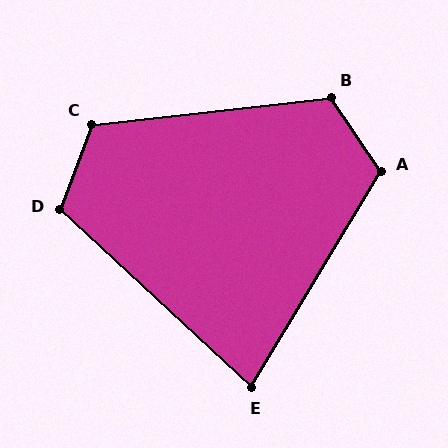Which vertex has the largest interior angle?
B, at approximately 118 degrees.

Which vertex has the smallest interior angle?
E, at approximately 78 degrees.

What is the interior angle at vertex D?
Approximately 112 degrees (obtuse).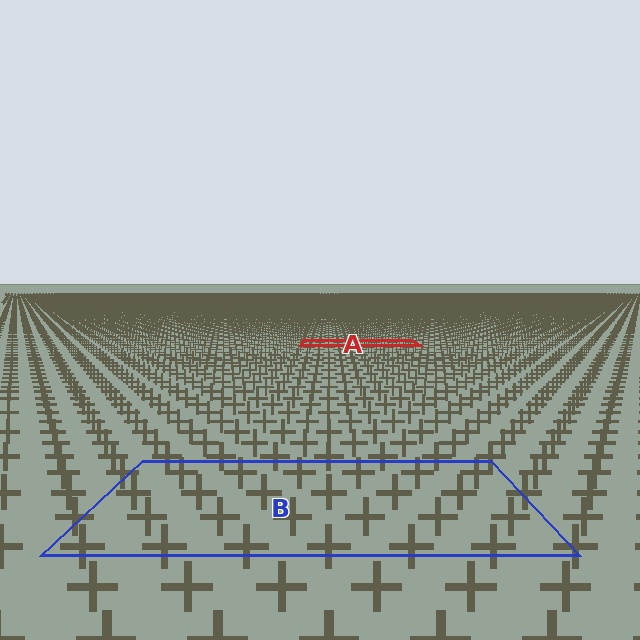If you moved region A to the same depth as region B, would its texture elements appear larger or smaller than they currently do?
They would appear larger. At a closer depth, the same texture elements are projected at a bigger on-screen size.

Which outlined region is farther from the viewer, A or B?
Region A is farther from the viewer — the texture elements inside it appear smaller and more densely packed.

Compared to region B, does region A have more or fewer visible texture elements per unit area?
Region A has more texture elements per unit area — they are packed more densely because it is farther away.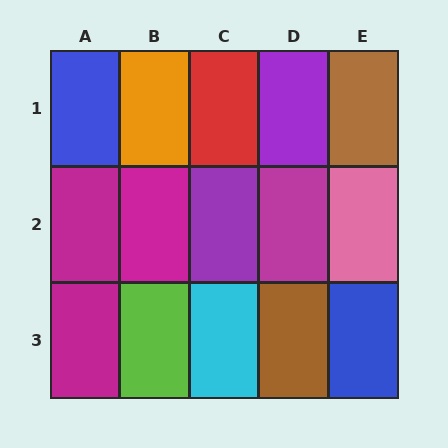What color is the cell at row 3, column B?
Lime.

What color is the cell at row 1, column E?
Brown.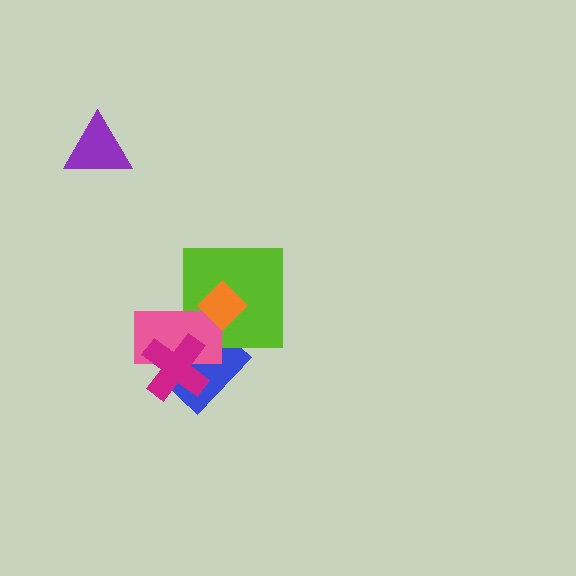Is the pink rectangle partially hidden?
Yes, it is partially covered by another shape.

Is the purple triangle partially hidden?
No, no other shape covers it.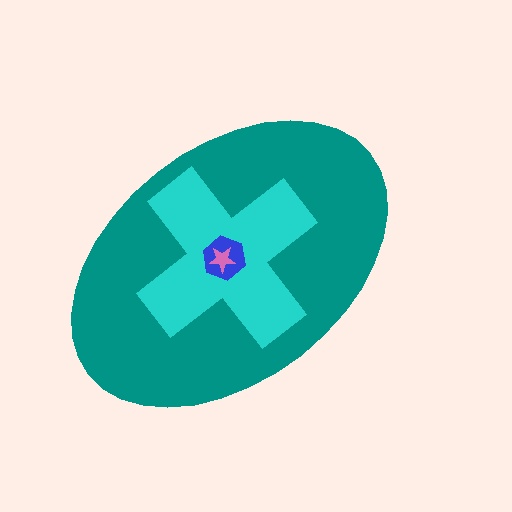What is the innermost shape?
The pink star.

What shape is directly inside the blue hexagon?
The pink star.